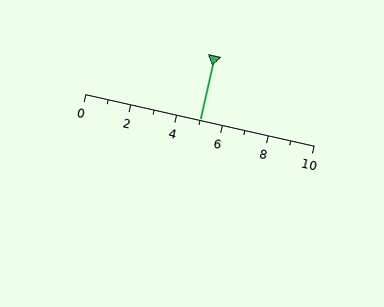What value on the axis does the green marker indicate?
The marker indicates approximately 5.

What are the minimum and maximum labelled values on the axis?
The axis runs from 0 to 10.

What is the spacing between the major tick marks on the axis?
The major ticks are spaced 2 apart.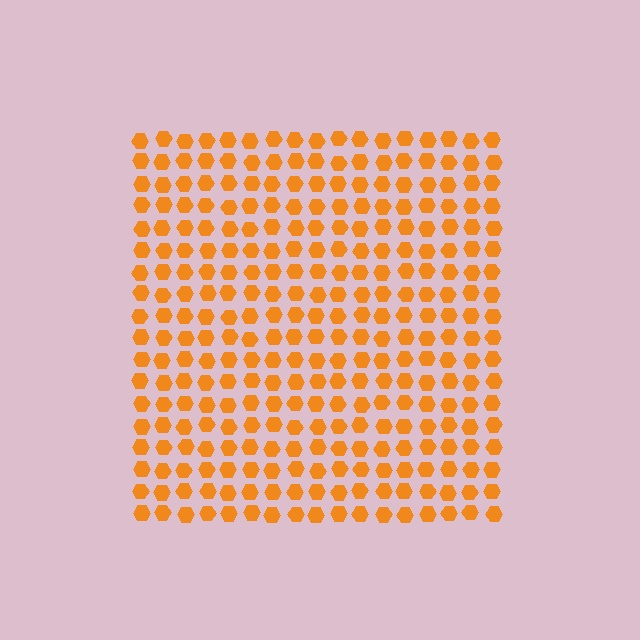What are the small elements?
The small elements are hexagons.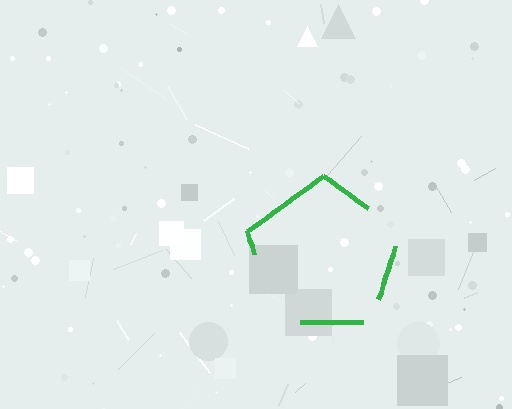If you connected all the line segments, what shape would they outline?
They would outline a pentagon.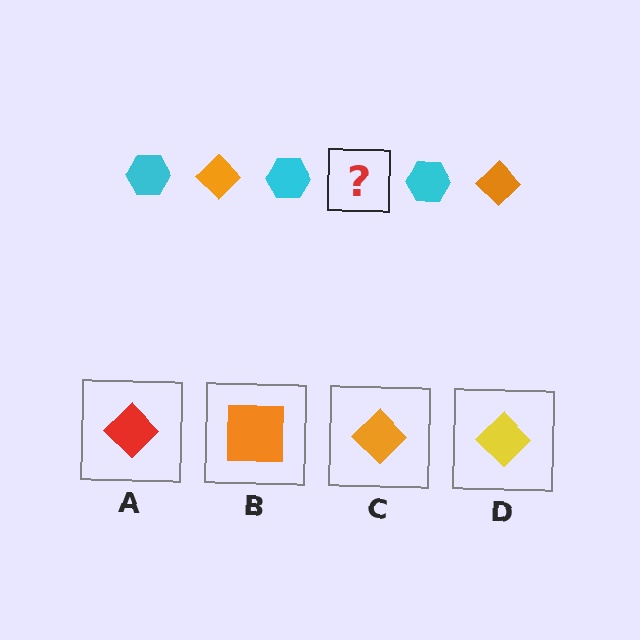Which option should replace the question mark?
Option C.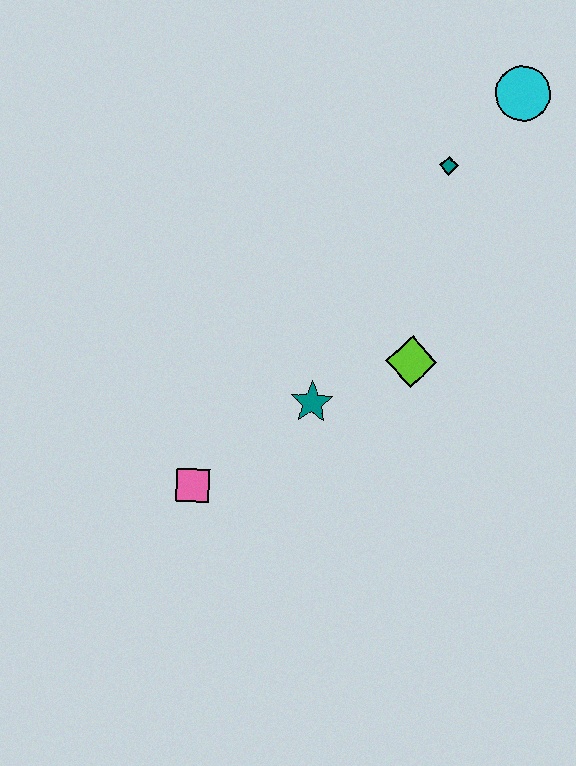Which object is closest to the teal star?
The lime diamond is closest to the teal star.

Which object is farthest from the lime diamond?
The cyan circle is farthest from the lime diamond.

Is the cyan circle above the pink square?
Yes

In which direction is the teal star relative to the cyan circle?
The teal star is below the cyan circle.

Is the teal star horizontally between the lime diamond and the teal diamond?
No